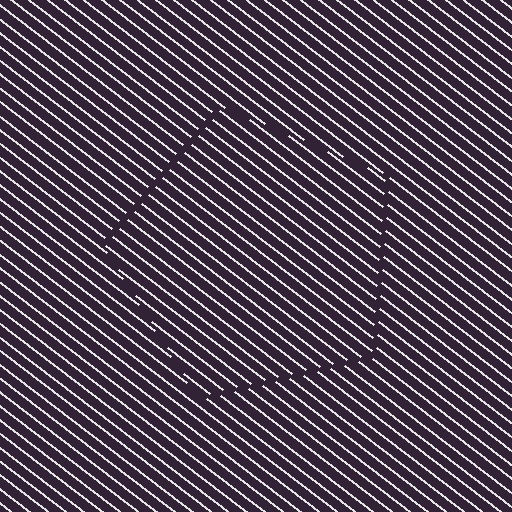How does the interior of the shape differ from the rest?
The interior of the shape contains the same grating, shifted by half a period — the contour is defined by the phase discontinuity where line-ends from the inner and outer gratings abut.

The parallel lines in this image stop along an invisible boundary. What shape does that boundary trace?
An illusory pentagon. The interior of the shape contains the same grating, shifted by half a period — the contour is defined by the phase discontinuity where line-ends from the inner and outer gratings abut.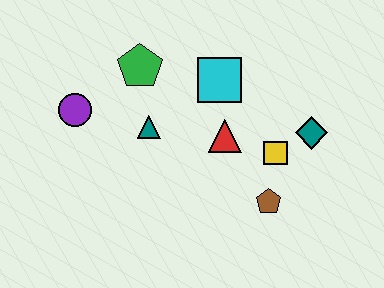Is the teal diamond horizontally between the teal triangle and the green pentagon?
No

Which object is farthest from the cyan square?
The purple circle is farthest from the cyan square.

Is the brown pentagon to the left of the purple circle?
No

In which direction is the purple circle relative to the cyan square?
The purple circle is to the left of the cyan square.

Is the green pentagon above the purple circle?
Yes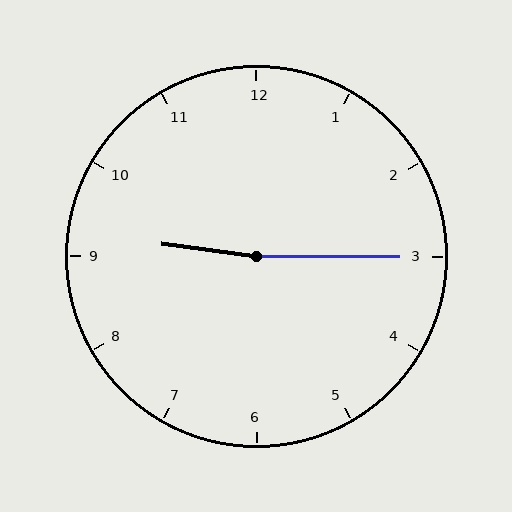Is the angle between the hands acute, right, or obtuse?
It is obtuse.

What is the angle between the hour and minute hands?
Approximately 172 degrees.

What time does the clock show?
9:15.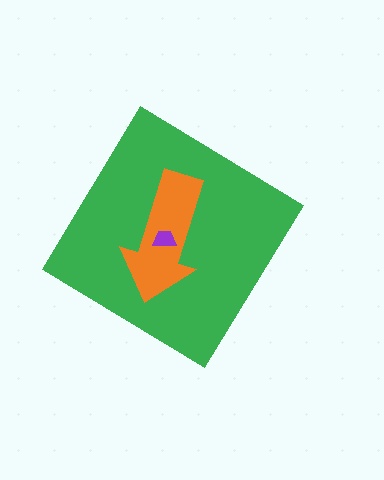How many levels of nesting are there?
3.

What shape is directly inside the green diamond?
The orange arrow.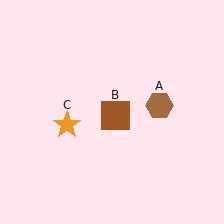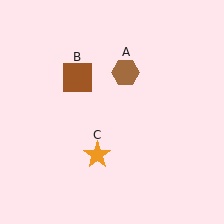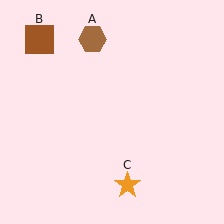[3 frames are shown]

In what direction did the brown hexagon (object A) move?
The brown hexagon (object A) moved up and to the left.